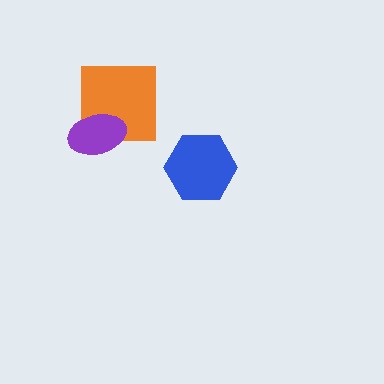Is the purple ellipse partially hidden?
No, no other shape covers it.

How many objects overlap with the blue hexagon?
0 objects overlap with the blue hexagon.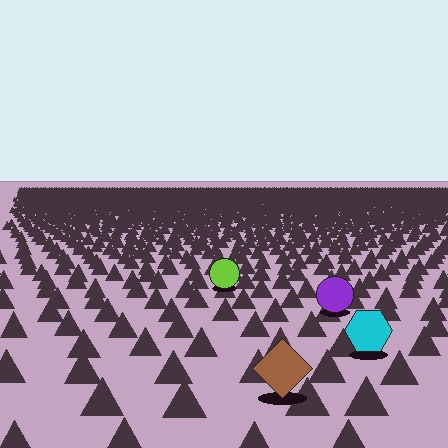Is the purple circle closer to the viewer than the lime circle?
Yes. The purple circle is closer — you can tell from the texture gradient: the ground texture is coarser near it.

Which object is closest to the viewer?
The brown diamond is closest. The texture marks near it are larger and more spread out.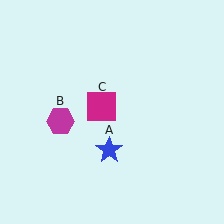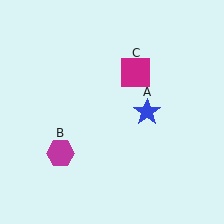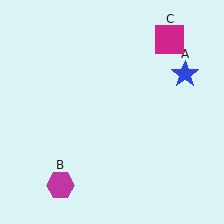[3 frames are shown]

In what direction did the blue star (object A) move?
The blue star (object A) moved up and to the right.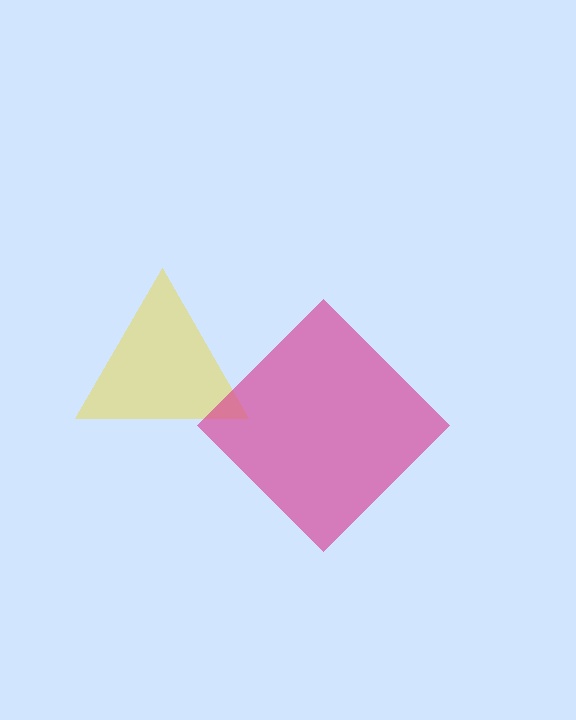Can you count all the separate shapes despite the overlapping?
Yes, there are 2 separate shapes.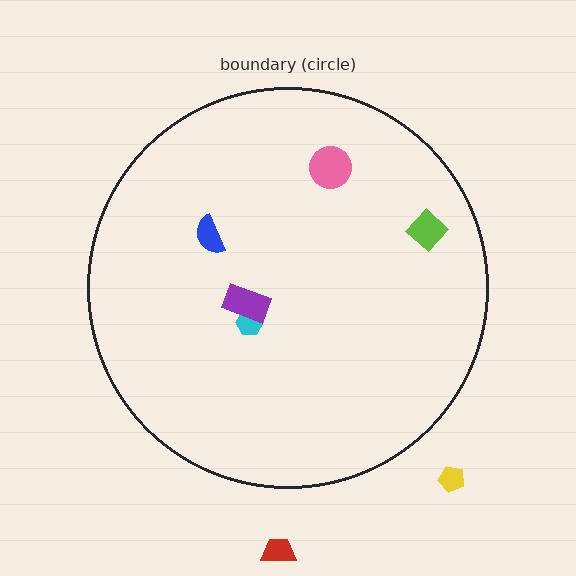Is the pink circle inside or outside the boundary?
Inside.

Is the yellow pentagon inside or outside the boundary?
Outside.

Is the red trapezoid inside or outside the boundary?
Outside.